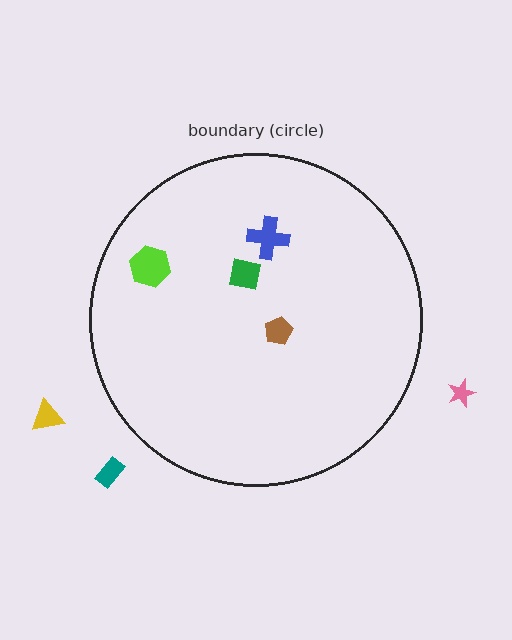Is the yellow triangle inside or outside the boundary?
Outside.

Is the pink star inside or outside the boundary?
Outside.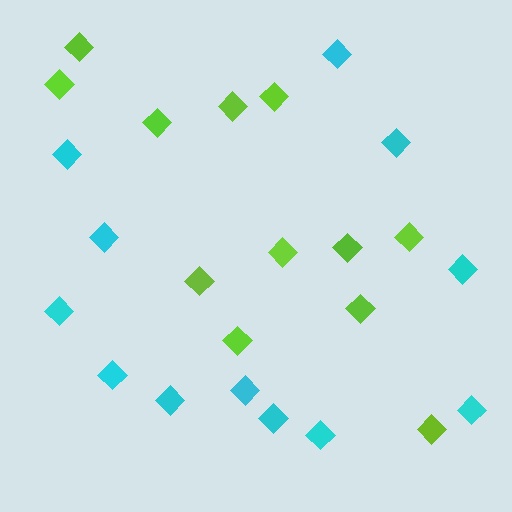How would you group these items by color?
There are 2 groups: one group of lime diamonds (12) and one group of cyan diamonds (12).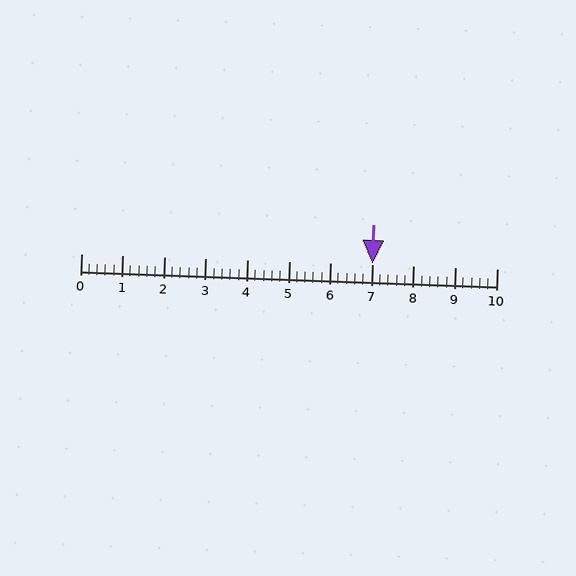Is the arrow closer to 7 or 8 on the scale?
The arrow is closer to 7.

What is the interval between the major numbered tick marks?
The major tick marks are spaced 1 units apart.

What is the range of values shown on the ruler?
The ruler shows values from 0 to 10.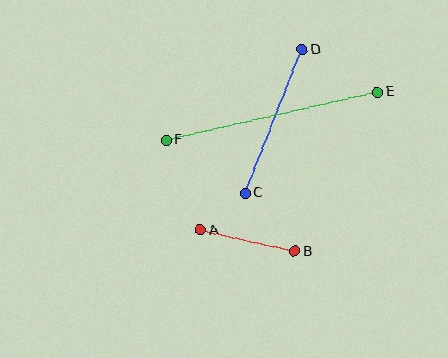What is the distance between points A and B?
The distance is approximately 96 pixels.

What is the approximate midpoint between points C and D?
The midpoint is at approximately (274, 121) pixels.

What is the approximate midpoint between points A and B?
The midpoint is at approximately (247, 241) pixels.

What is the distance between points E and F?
The distance is approximately 217 pixels.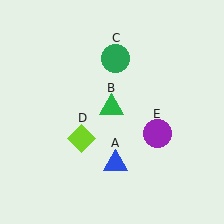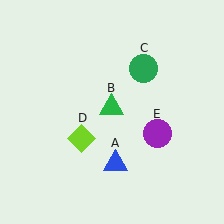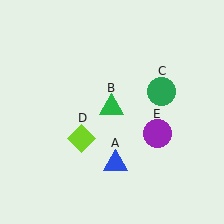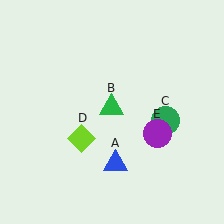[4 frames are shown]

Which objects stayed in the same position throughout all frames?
Blue triangle (object A) and green triangle (object B) and lime diamond (object D) and purple circle (object E) remained stationary.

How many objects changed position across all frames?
1 object changed position: green circle (object C).